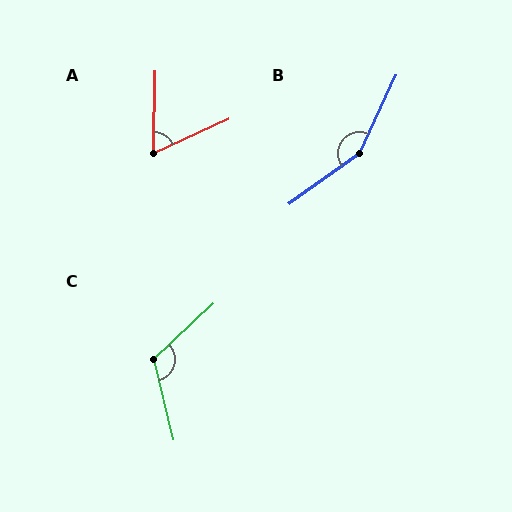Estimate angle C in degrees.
Approximately 119 degrees.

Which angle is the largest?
B, at approximately 150 degrees.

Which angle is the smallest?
A, at approximately 65 degrees.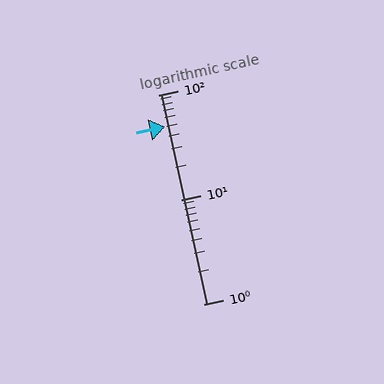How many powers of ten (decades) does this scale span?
The scale spans 2 decades, from 1 to 100.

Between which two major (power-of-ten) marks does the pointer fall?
The pointer is between 10 and 100.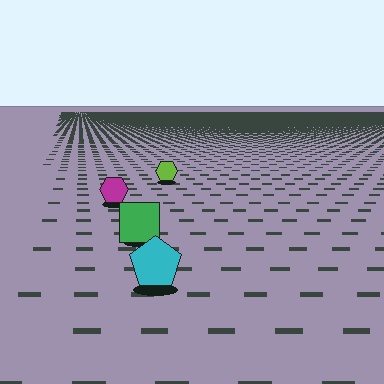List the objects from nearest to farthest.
From nearest to farthest: the cyan pentagon, the green square, the magenta hexagon, the lime hexagon.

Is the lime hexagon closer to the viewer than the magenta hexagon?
No. The magenta hexagon is closer — you can tell from the texture gradient: the ground texture is coarser near it.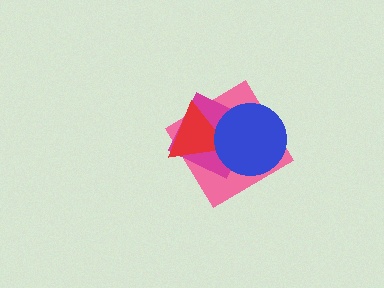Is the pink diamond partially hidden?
Yes, it is partially covered by another shape.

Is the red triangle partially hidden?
Yes, it is partially covered by another shape.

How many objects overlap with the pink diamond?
3 objects overlap with the pink diamond.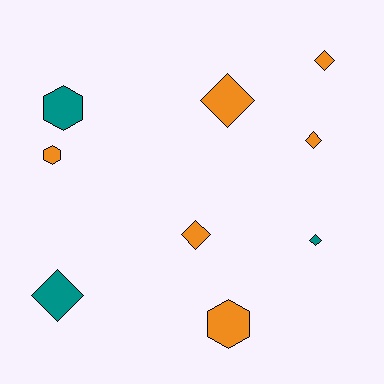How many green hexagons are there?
There are no green hexagons.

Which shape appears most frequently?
Diamond, with 6 objects.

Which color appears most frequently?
Orange, with 6 objects.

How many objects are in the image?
There are 9 objects.